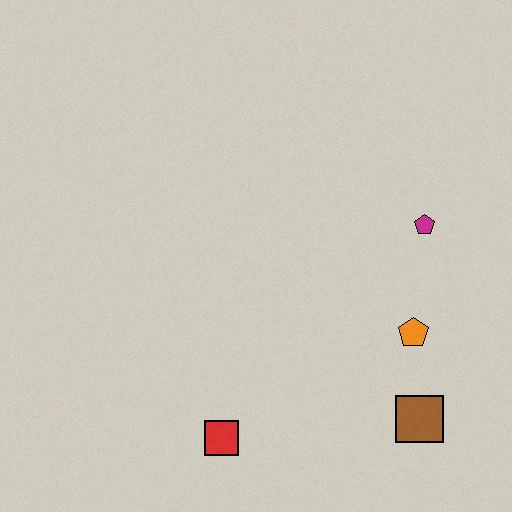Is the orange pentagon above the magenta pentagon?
No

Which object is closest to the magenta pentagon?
The orange pentagon is closest to the magenta pentagon.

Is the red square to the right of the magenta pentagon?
No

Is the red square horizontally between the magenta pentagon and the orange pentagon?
No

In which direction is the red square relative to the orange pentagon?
The red square is to the left of the orange pentagon.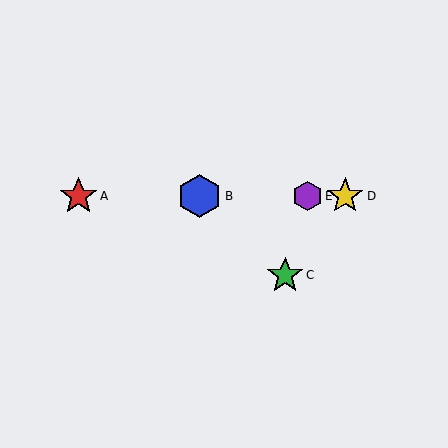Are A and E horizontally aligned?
Yes, both are at y≈196.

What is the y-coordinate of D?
Object D is at y≈196.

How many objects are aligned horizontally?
4 objects (A, B, D, E) are aligned horizontally.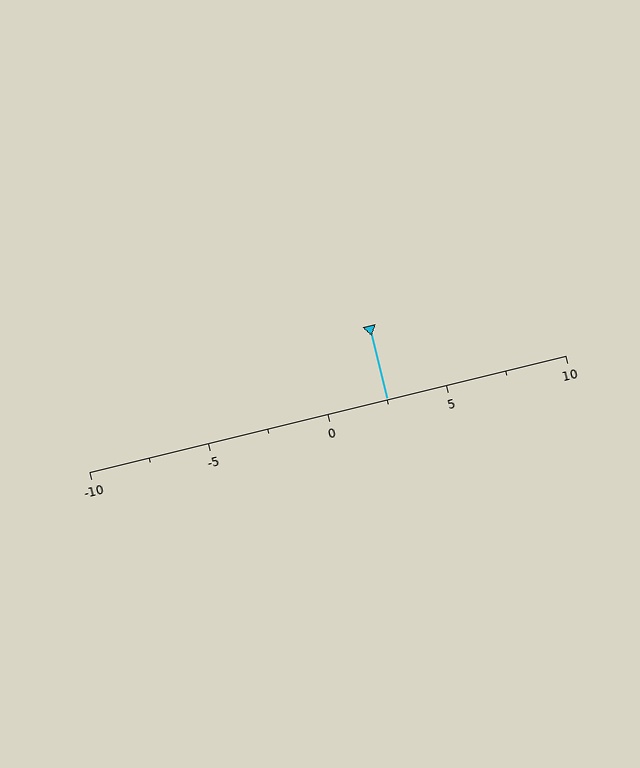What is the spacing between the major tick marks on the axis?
The major ticks are spaced 5 apart.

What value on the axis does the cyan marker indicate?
The marker indicates approximately 2.5.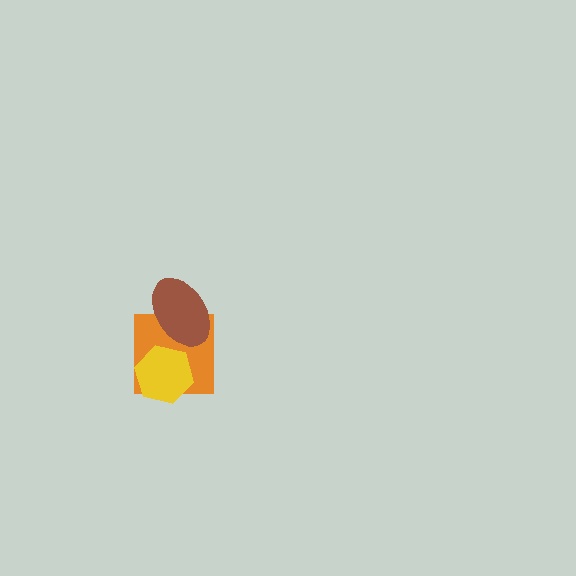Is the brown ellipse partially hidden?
No, no other shape covers it.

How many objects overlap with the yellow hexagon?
1 object overlaps with the yellow hexagon.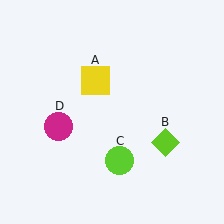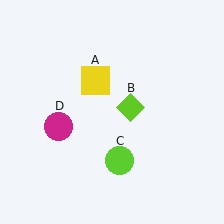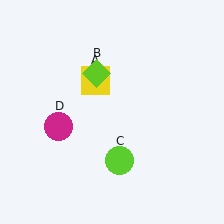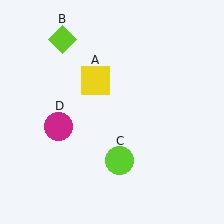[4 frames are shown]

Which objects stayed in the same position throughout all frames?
Yellow square (object A) and lime circle (object C) and magenta circle (object D) remained stationary.